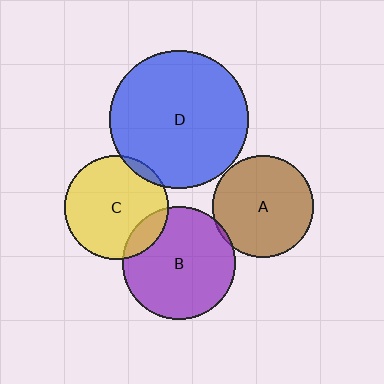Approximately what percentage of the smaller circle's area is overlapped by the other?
Approximately 5%.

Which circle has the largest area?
Circle D (blue).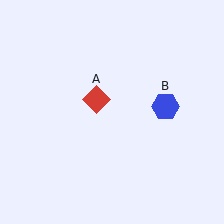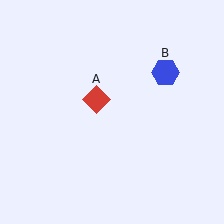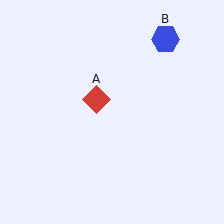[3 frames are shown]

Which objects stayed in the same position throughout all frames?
Red diamond (object A) remained stationary.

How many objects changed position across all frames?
1 object changed position: blue hexagon (object B).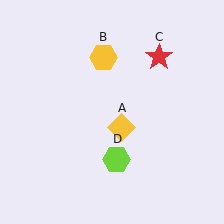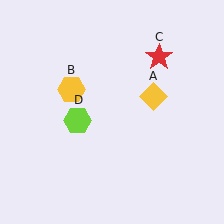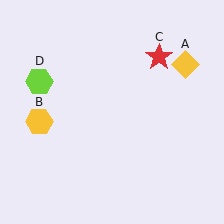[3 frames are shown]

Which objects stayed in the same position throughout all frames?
Red star (object C) remained stationary.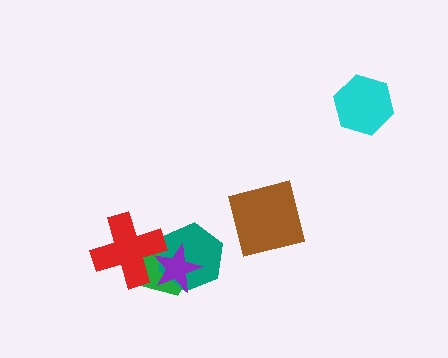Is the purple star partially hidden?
Yes, it is partially covered by another shape.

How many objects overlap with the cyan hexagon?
0 objects overlap with the cyan hexagon.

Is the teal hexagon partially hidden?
Yes, it is partially covered by another shape.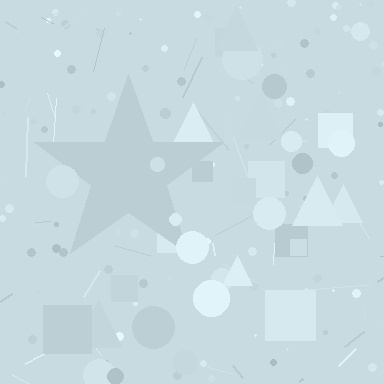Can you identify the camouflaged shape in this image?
The camouflaged shape is a star.